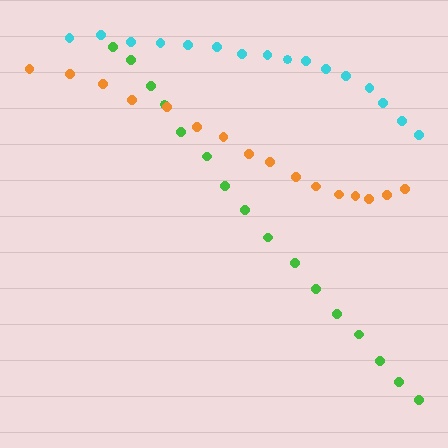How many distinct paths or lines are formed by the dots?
There are 3 distinct paths.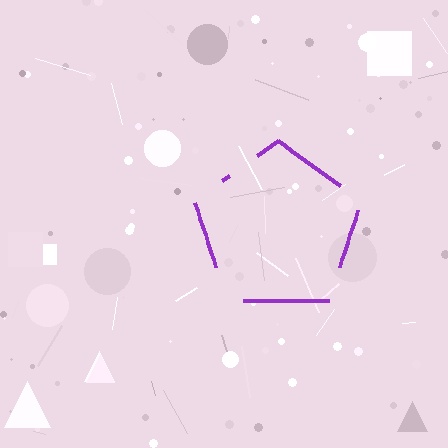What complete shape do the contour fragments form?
The contour fragments form a pentagon.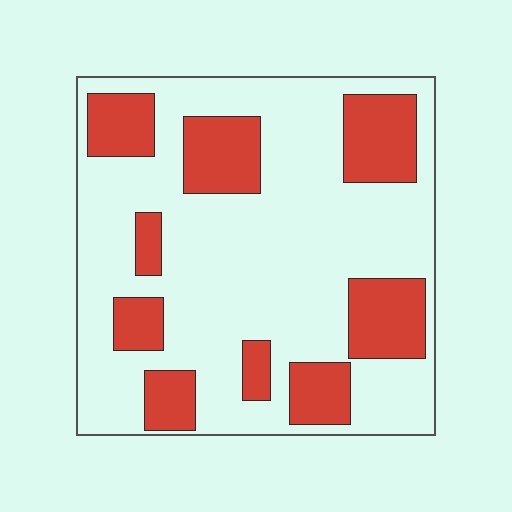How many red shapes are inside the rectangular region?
9.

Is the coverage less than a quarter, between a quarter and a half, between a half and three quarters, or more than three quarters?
Between a quarter and a half.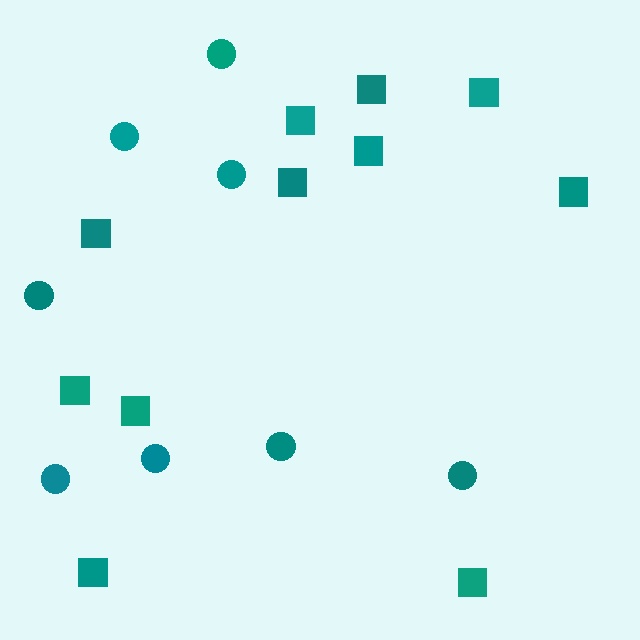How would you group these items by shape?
There are 2 groups: one group of squares (11) and one group of circles (8).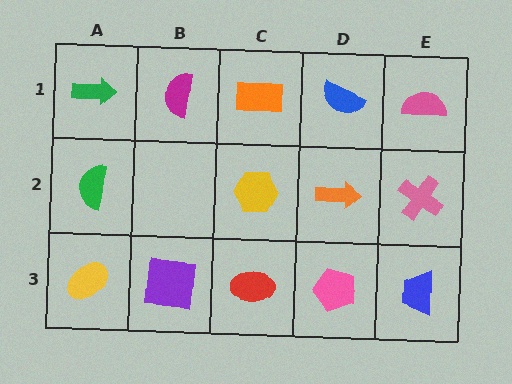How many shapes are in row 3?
5 shapes.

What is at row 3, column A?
A yellow ellipse.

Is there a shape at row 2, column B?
No, that cell is empty.